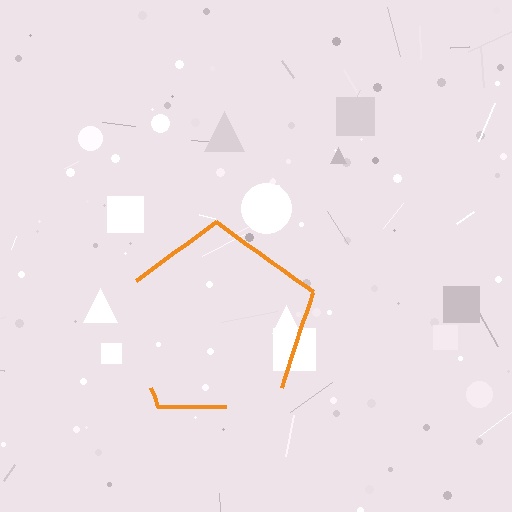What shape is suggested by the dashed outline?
The dashed outline suggests a pentagon.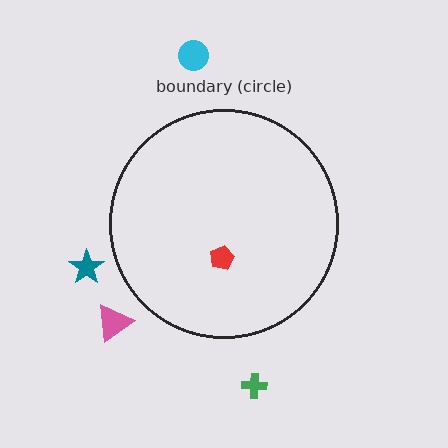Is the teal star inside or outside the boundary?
Outside.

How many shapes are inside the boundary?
1 inside, 4 outside.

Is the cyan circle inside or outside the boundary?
Outside.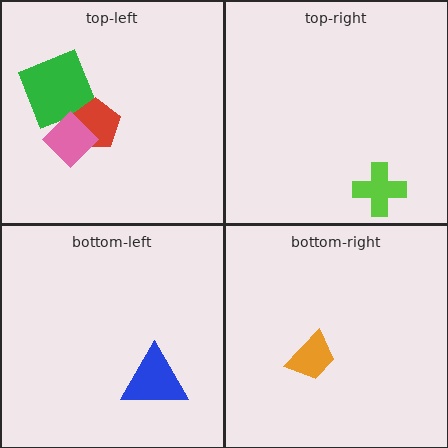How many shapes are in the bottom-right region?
1.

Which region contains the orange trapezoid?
The bottom-right region.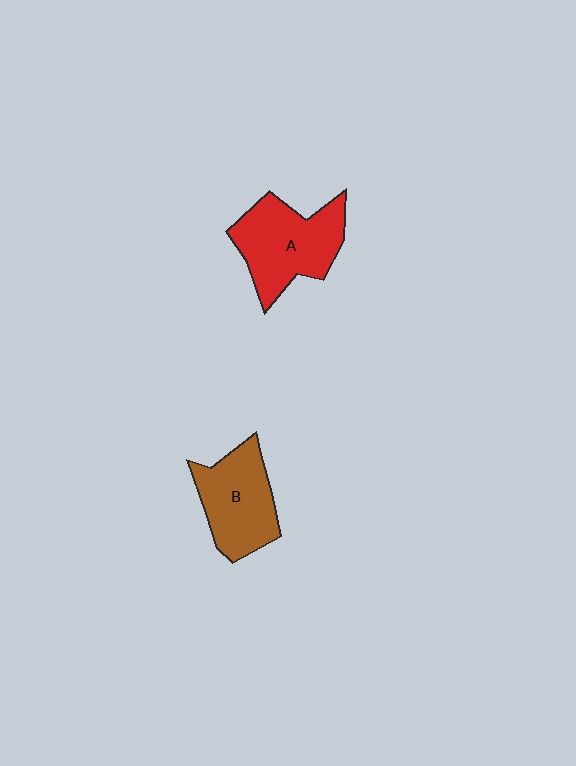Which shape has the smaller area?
Shape B (brown).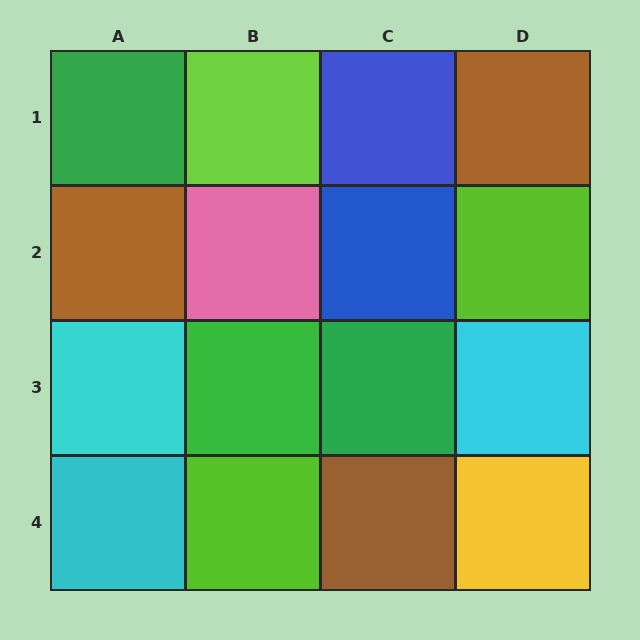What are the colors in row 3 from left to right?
Cyan, green, green, cyan.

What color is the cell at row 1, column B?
Lime.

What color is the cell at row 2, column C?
Blue.